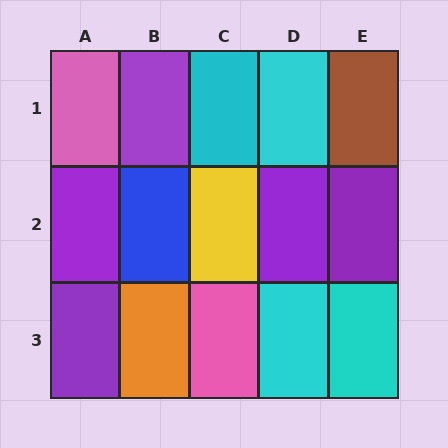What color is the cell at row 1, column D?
Cyan.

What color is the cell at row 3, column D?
Cyan.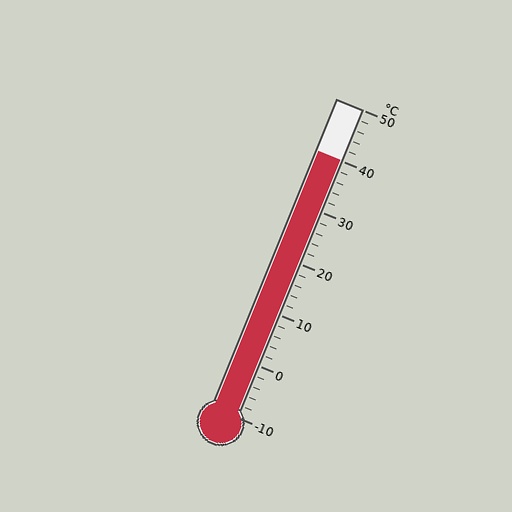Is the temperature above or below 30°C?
The temperature is above 30°C.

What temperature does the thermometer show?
The thermometer shows approximately 40°C.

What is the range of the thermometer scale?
The thermometer scale ranges from -10°C to 50°C.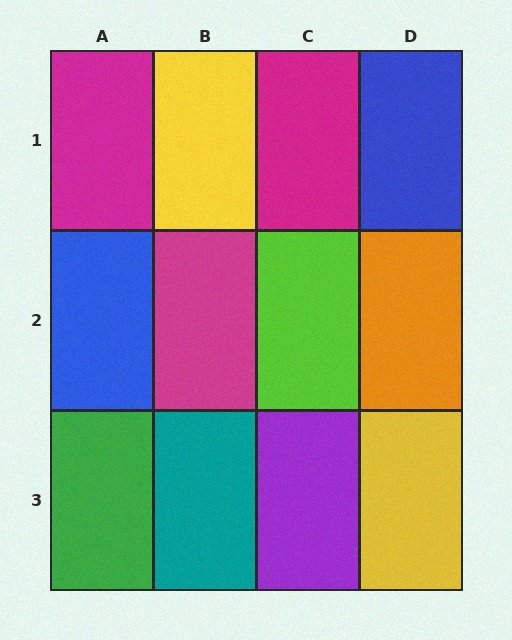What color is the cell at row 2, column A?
Blue.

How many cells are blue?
2 cells are blue.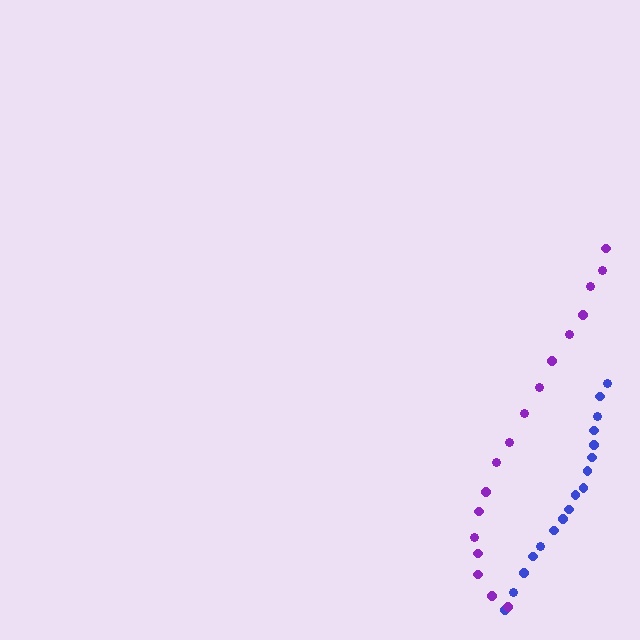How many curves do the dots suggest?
There are 2 distinct paths.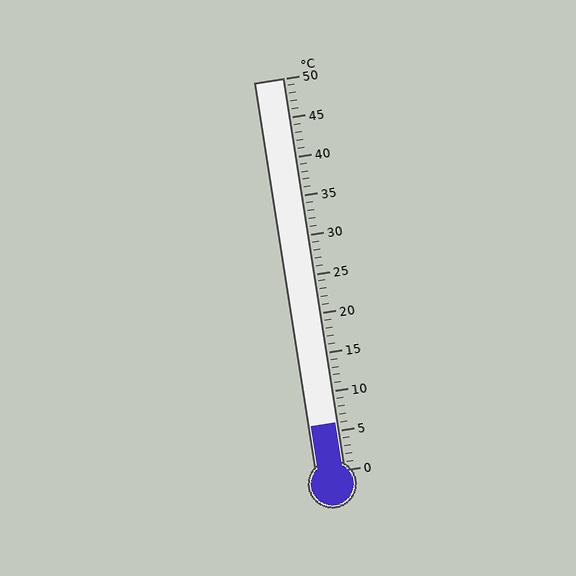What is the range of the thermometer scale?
The thermometer scale ranges from 0°C to 50°C.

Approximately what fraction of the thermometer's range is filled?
The thermometer is filled to approximately 10% of its range.